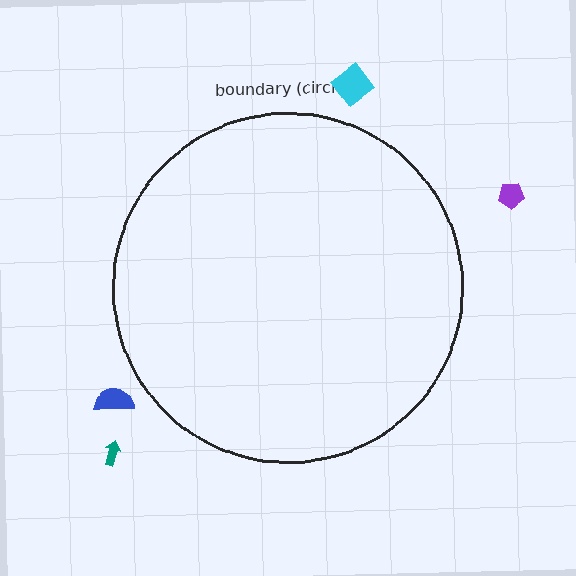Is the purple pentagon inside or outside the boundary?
Outside.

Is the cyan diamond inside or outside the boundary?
Outside.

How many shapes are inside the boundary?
0 inside, 4 outside.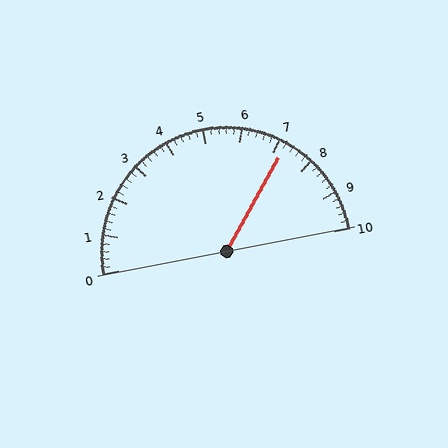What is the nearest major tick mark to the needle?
The nearest major tick mark is 7.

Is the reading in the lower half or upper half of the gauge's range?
The reading is in the upper half of the range (0 to 10).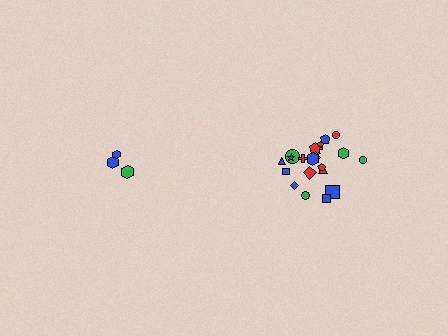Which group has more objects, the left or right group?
The right group.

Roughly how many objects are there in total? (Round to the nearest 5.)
Roughly 25 objects in total.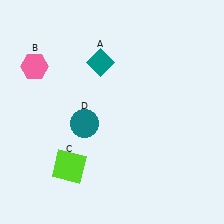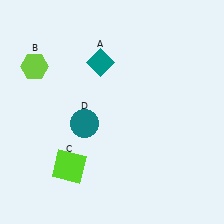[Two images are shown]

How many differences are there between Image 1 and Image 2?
There is 1 difference between the two images.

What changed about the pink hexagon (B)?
In Image 1, B is pink. In Image 2, it changed to lime.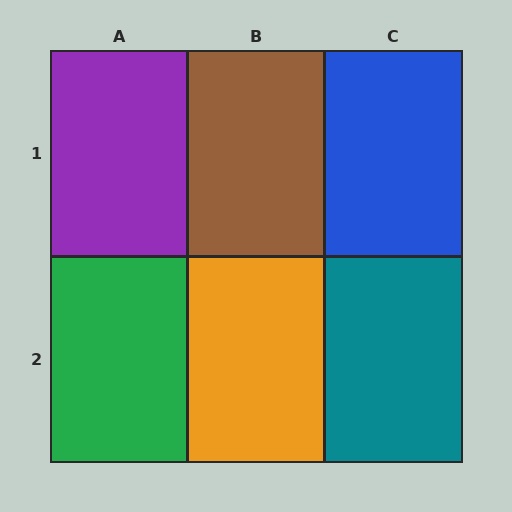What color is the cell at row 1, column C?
Blue.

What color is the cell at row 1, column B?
Brown.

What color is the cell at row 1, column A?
Purple.